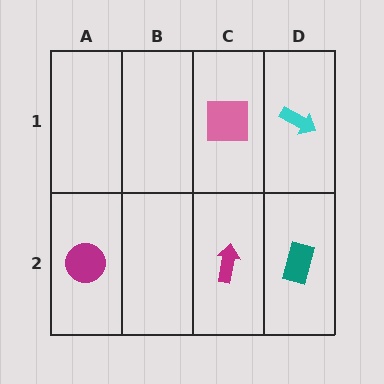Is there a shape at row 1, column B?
No, that cell is empty.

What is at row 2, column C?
A magenta arrow.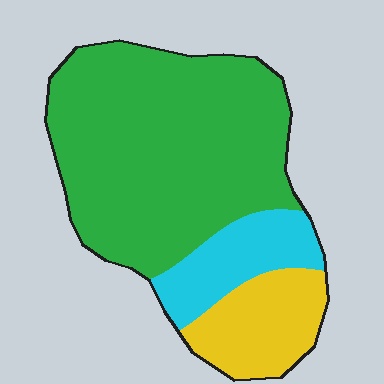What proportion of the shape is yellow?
Yellow covers about 15% of the shape.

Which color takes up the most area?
Green, at roughly 65%.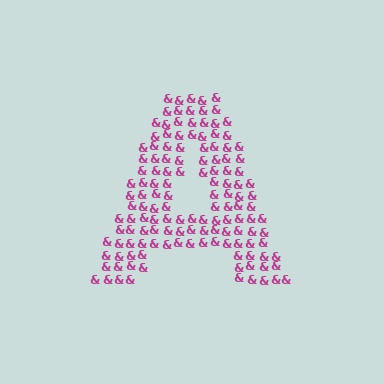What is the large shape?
The large shape is the letter A.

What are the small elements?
The small elements are ampersands.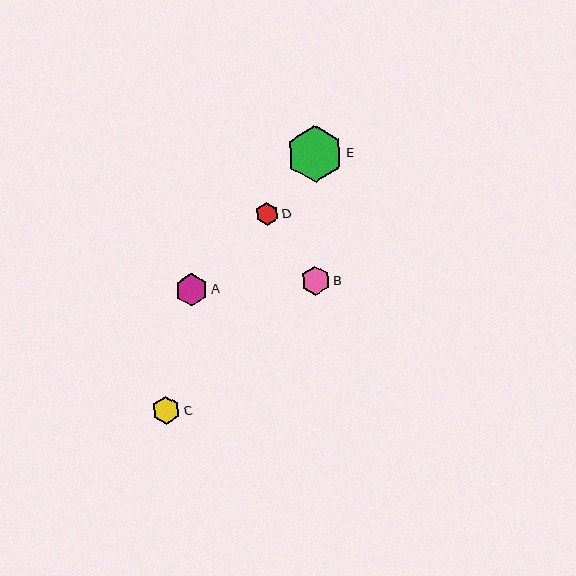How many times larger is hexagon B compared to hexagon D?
Hexagon B is approximately 1.3 times the size of hexagon D.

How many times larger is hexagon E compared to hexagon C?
Hexagon E is approximately 2.0 times the size of hexagon C.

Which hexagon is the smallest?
Hexagon D is the smallest with a size of approximately 22 pixels.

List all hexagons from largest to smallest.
From largest to smallest: E, A, B, C, D.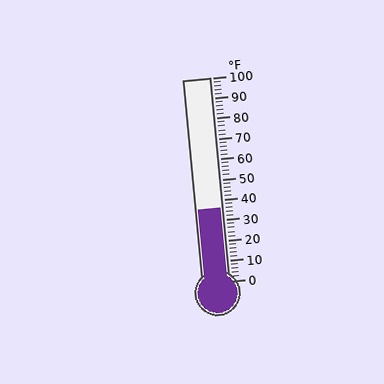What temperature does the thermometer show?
The thermometer shows approximately 36°F.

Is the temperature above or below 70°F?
The temperature is below 70°F.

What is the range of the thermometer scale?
The thermometer scale ranges from 0°F to 100°F.